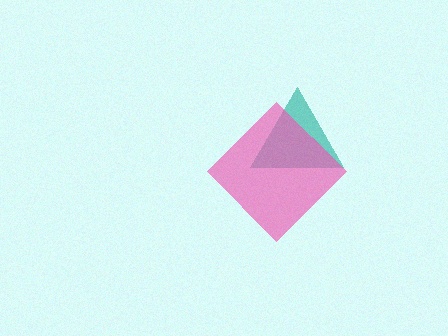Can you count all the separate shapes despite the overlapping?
Yes, there are 2 separate shapes.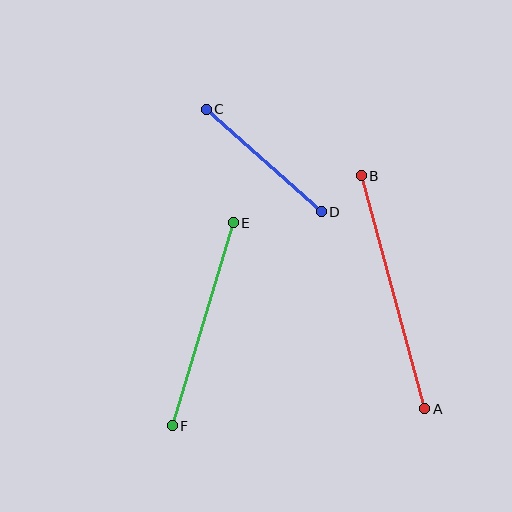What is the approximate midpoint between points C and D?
The midpoint is at approximately (264, 161) pixels.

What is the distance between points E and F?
The distance is approximately 212 pixels.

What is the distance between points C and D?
The distance is approximately 154 pixels.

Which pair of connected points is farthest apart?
Points A and B are farthest apart.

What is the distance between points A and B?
The distance is approximately 242 pixels.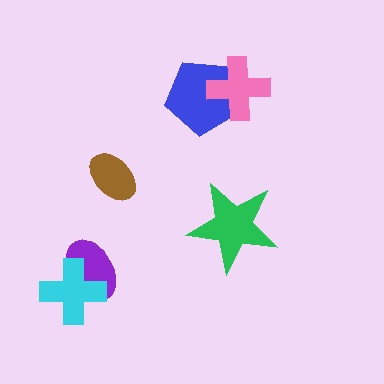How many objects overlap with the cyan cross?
1 object overlaps with the cyan cross.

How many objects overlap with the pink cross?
1 object overlaps with the pink cross.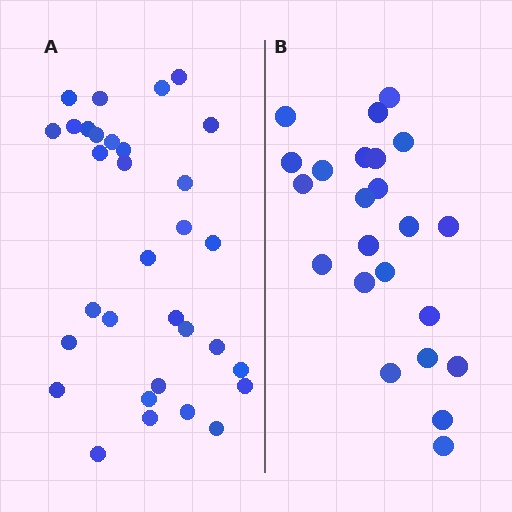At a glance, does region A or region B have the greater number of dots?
Region A (the left region) has more dots.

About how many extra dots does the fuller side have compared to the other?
Region A has roughly 8 or so more dots than region B.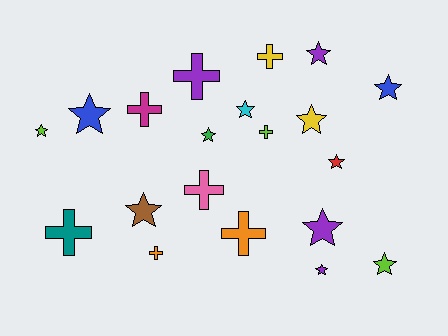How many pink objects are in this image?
There is 1 pink object.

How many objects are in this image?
There are 20 objects.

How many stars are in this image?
There are 12 stars.